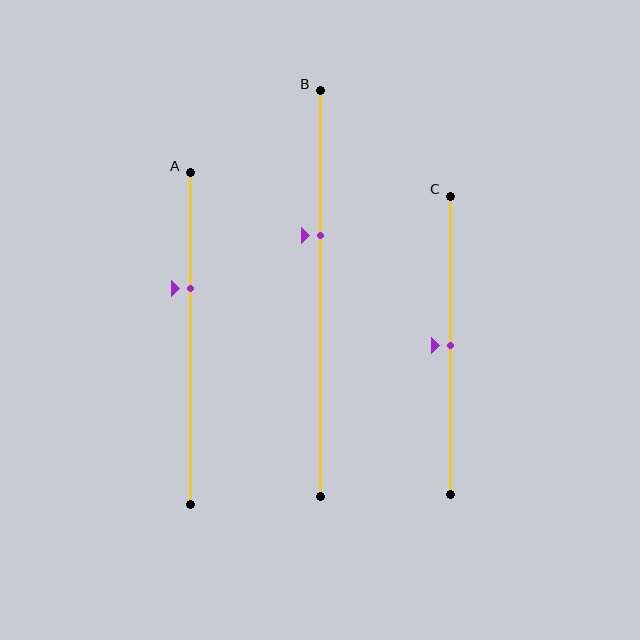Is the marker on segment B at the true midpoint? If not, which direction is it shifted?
No, the marker on segment B is shifted upward by about 14% of the segment length.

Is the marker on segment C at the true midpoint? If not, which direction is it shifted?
Yes, the marker on segment C is at the true midpoint.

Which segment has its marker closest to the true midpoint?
Segment C has its marker closest to the true midpoint.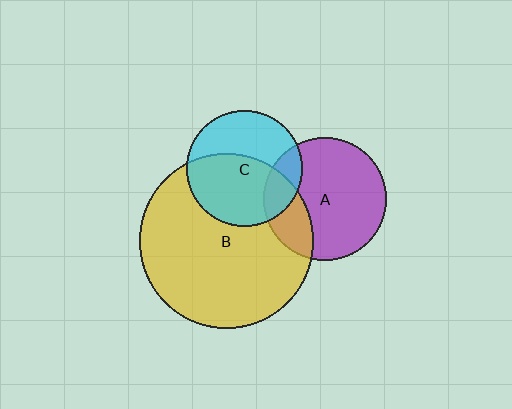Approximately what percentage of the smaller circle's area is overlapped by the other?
Approximately 25%.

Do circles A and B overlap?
Yes.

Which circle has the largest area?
Circle B (yellow).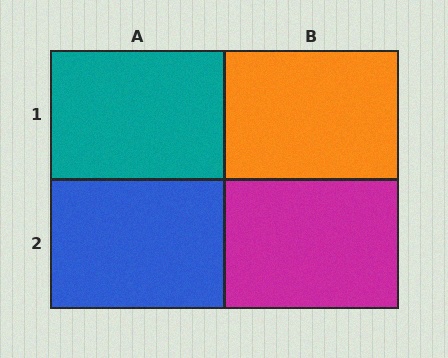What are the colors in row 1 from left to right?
Teal, orange.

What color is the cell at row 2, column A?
Blue.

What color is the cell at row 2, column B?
Magenta.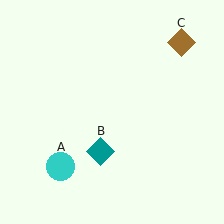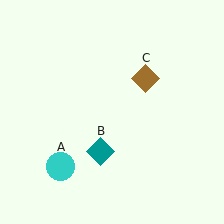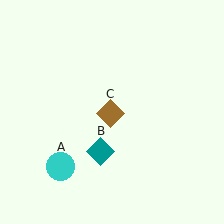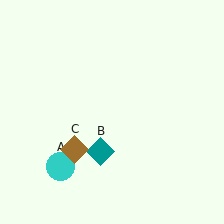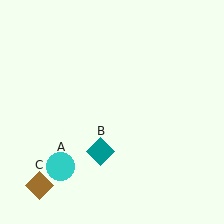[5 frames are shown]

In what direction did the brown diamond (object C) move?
The brown diamond (object C) moved down and to the left.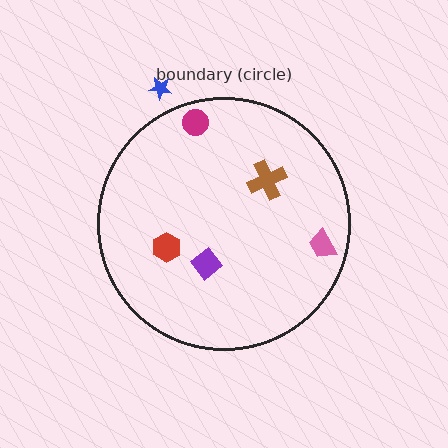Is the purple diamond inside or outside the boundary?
Inside.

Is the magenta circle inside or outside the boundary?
Inside.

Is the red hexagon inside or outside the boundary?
Inside.